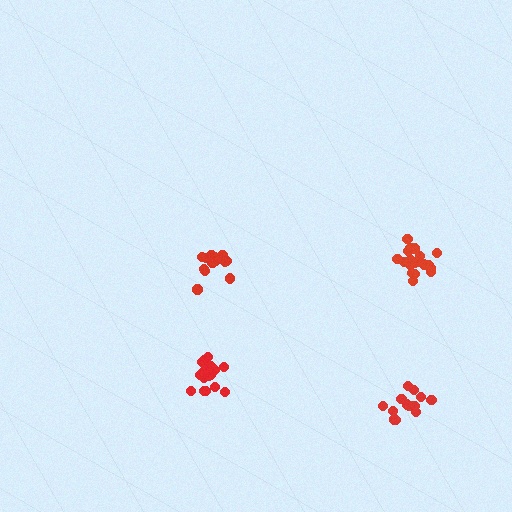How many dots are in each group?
Group 1: 14 dots, Group 2: 19 dots, Group 3: 20 dots, Group 4: 14 dots (67 total).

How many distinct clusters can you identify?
There are 4 distinct clusters.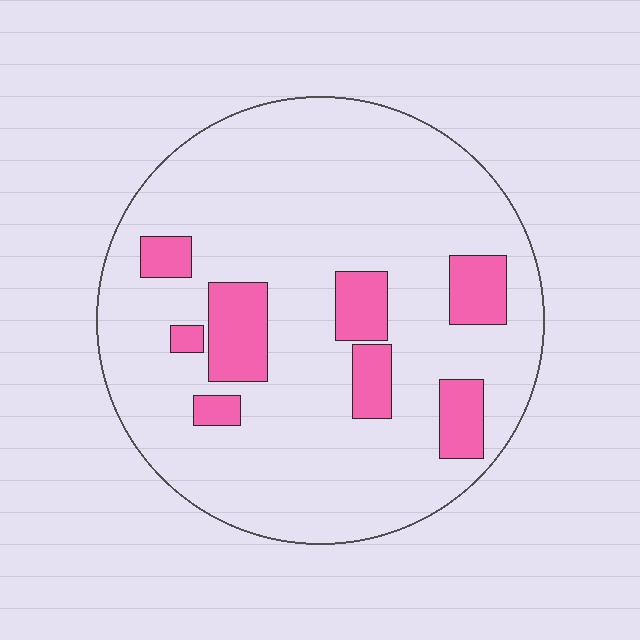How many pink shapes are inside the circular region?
8.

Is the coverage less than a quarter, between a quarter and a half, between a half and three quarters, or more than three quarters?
Less than a quarter.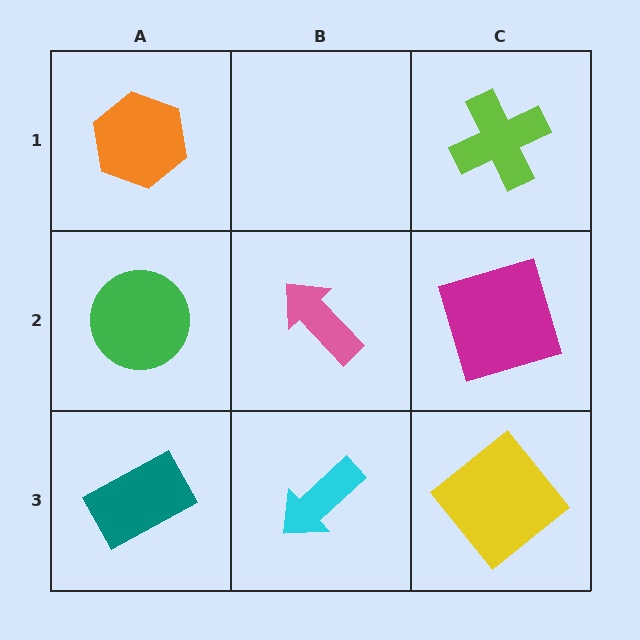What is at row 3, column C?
A yellow diamond.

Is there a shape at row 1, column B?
No, that cell is empty.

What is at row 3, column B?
A cyan arrow.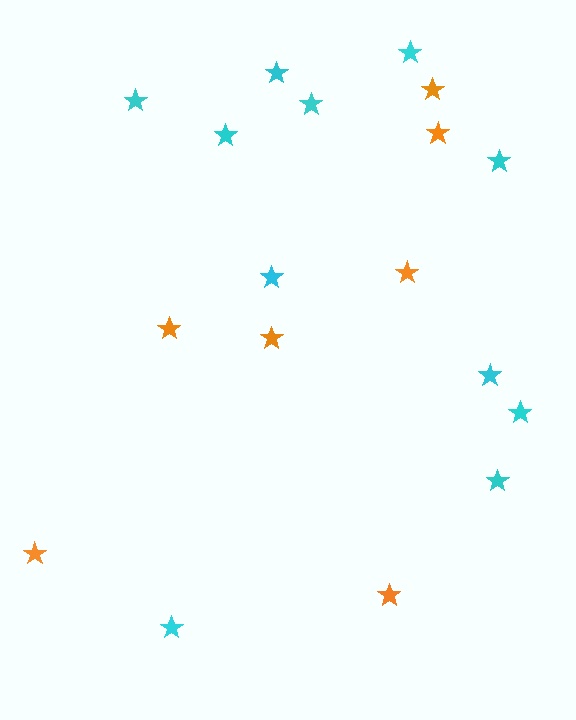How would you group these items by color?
There are 2 groups: one group of cyan stars (11) and one group of orange stars (7).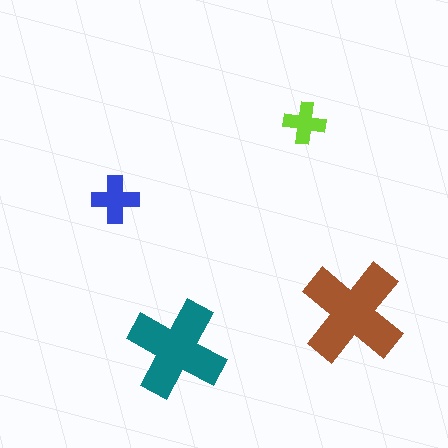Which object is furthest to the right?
The brown cross is rightmost.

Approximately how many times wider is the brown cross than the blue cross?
About 2 times wider.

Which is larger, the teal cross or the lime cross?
The teal one.